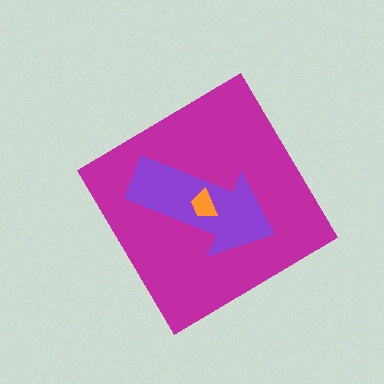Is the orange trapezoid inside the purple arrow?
Yes.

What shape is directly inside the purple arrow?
The orange trapezoid.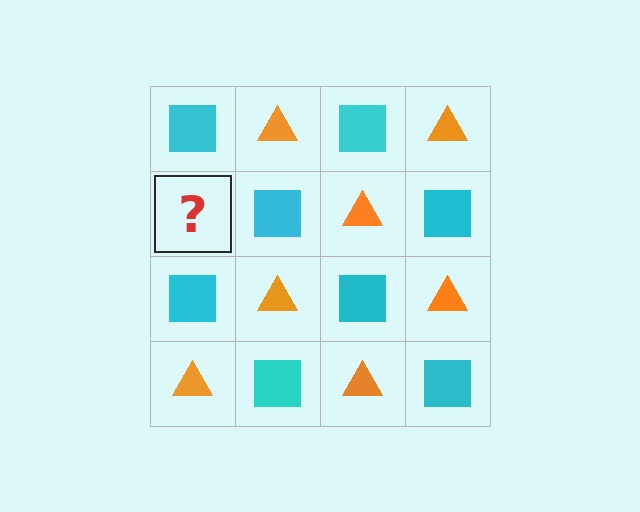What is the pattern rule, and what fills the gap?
The rule is that it alternates cyan square and orange triangle in a checkerboard pattern. The gap should be filled with an orange triangle.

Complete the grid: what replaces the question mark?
The question mark should be replaced with an orange triangle.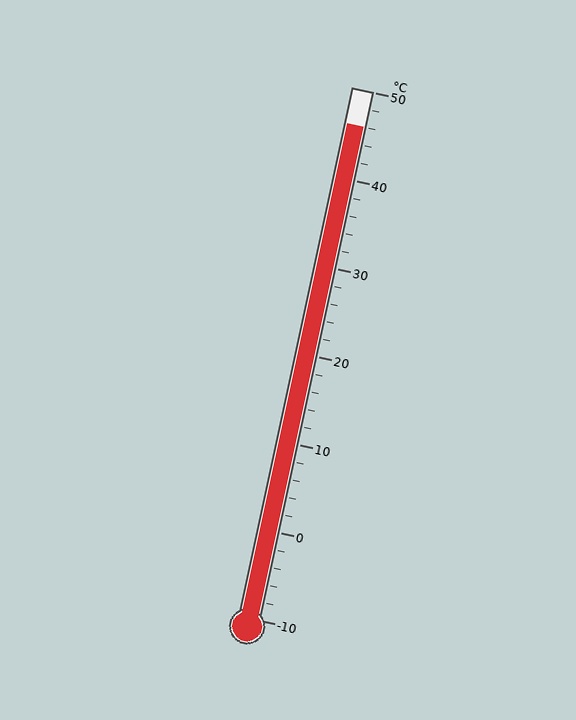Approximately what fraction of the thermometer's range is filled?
The thermometer is filled to approximately 95% of its range.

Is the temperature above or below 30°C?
The temperature is above 30°C.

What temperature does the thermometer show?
The thermometer shows approximately 46°C.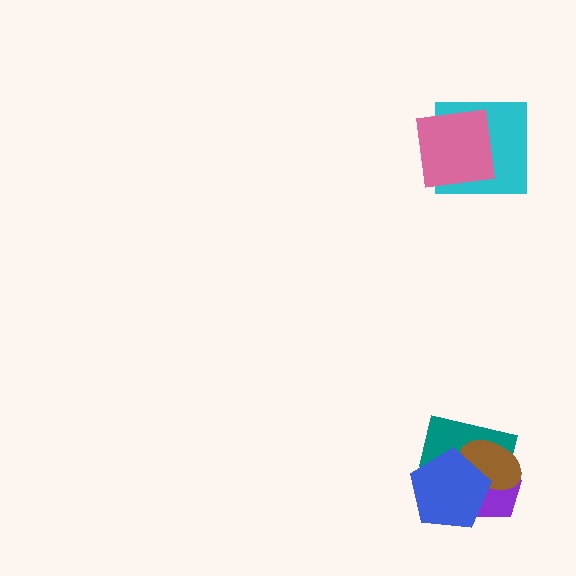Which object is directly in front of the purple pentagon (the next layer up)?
The teal rectangle is directly in front of the purple pentagon.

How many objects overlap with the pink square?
1 object overlaps with the pink square.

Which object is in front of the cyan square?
The pink square is in front of the cyan square.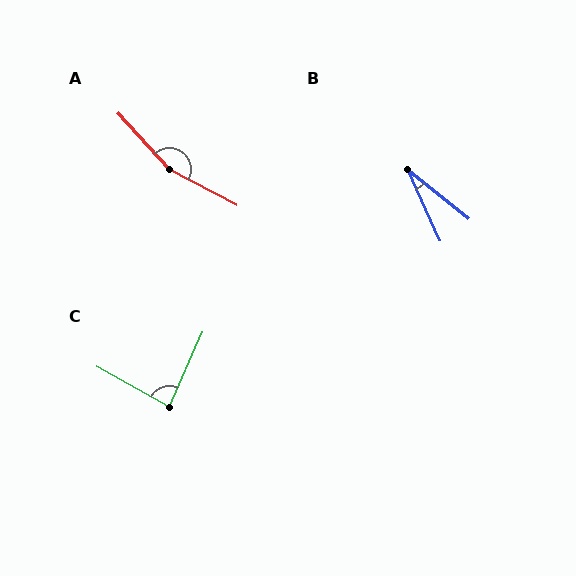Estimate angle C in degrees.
Approximately 85 degrees.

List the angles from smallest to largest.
B (27°), C (85°), A (160°).